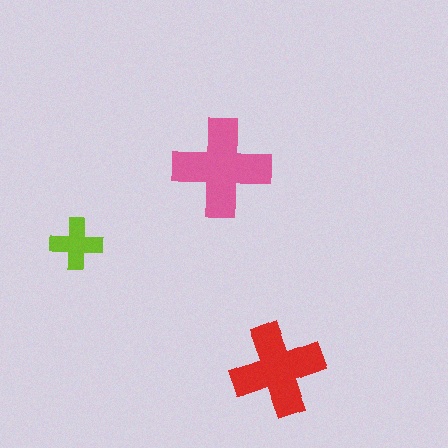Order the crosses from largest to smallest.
the pink one, the red one, the lime one.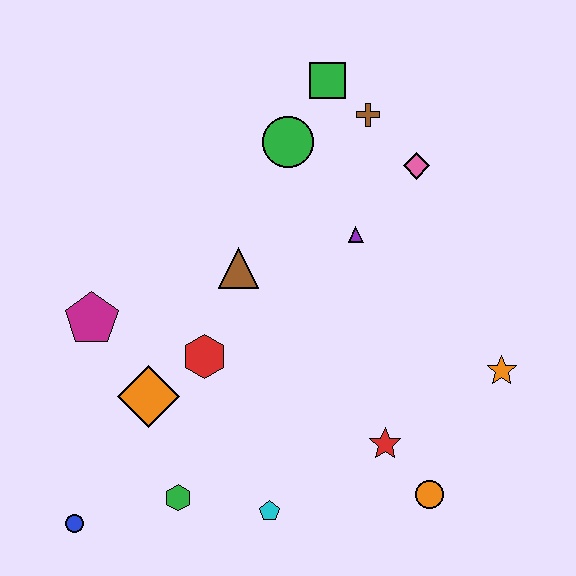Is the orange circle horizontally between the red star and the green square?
No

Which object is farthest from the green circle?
The blue circle is farthest from the green circle.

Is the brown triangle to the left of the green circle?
Yes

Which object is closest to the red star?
The orange circle is closest to the red star.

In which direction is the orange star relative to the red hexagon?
The orange star is to the right of the red hexagon.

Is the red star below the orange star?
Yes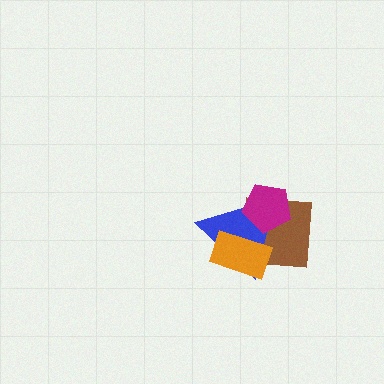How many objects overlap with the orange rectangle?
2 objects overlap with the orange rectangle.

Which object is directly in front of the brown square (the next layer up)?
The blue triangle is directly in front of the brown square.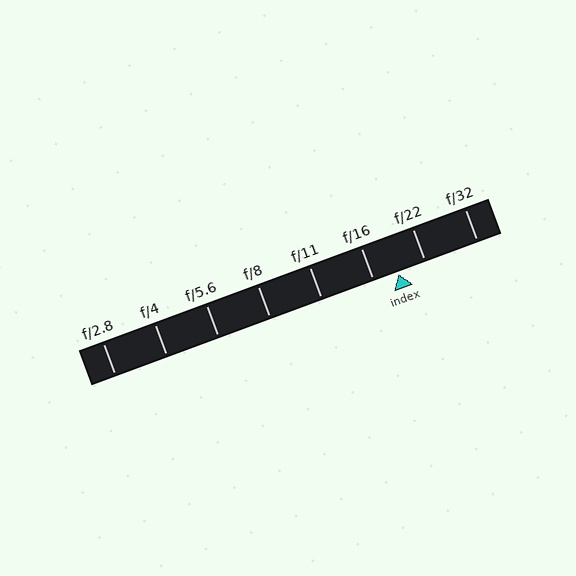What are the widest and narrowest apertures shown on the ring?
The widest aperture shown is f/2.8 and the narrowest is f/32.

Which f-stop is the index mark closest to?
The index mark is closest to f/16.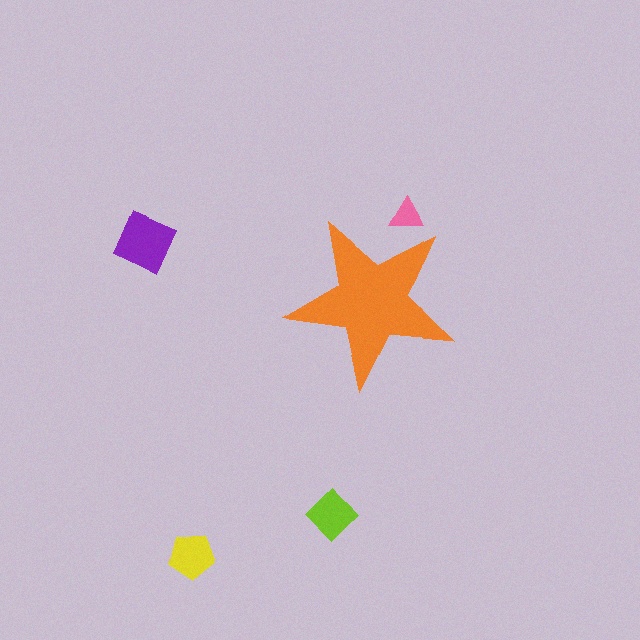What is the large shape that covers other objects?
An orange star.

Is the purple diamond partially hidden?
No, the purple diamond is fully visible.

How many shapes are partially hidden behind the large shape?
1 shape is partially hidden.